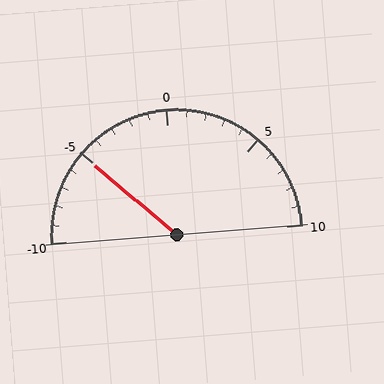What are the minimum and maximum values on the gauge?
The gauge ranges from -10 to 10.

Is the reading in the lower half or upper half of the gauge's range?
The reading is in the lower half of the range (-10 to 10).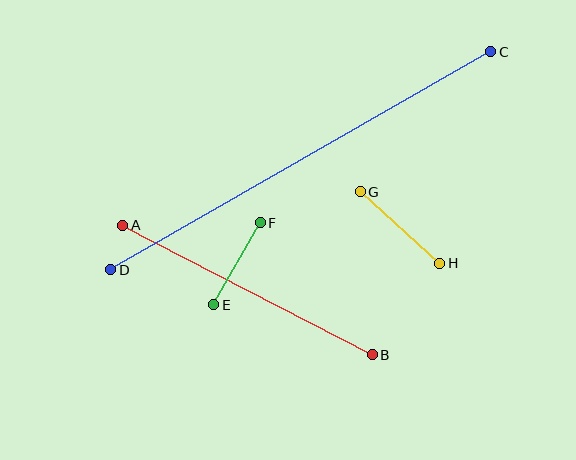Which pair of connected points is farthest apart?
Points C and D are farthest apart.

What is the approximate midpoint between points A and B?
The midpoint is at approximately (247, 290) pixels.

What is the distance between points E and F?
The distance is approximately 94 pixels.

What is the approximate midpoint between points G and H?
The midpoint is at approximately (400, 228) pixels.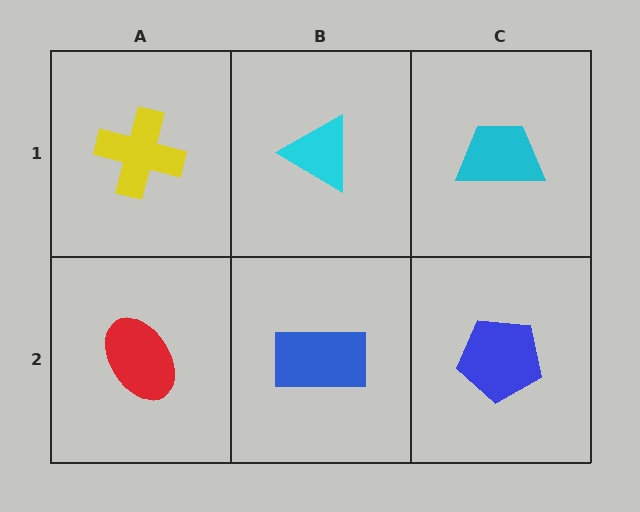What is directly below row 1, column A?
A red ellipse.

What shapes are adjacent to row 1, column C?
A blue pentagon (row 2, column C), a cyan triangle (row 1, column B).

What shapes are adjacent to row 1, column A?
A red ellipse (row 2, column A), a cyan triangle (row 1, column B).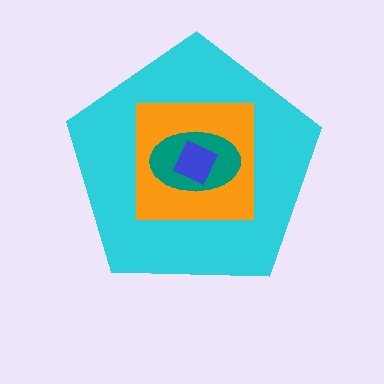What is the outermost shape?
The cyan pentagon.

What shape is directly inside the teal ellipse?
The blue diamond.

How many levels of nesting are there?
4.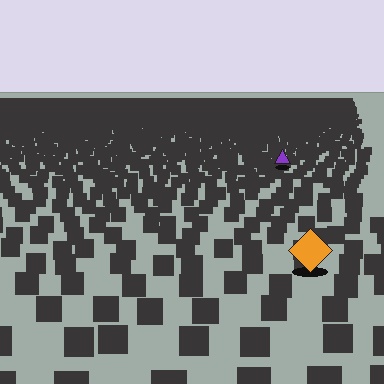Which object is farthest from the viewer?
The purple triangle is farthest from the viewer. It appears smaller and the ground texture around it is denser.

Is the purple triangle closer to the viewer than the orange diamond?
No. The orange diamond is closer — you can tell from the texture gradient: the ground texture is coarser near it.